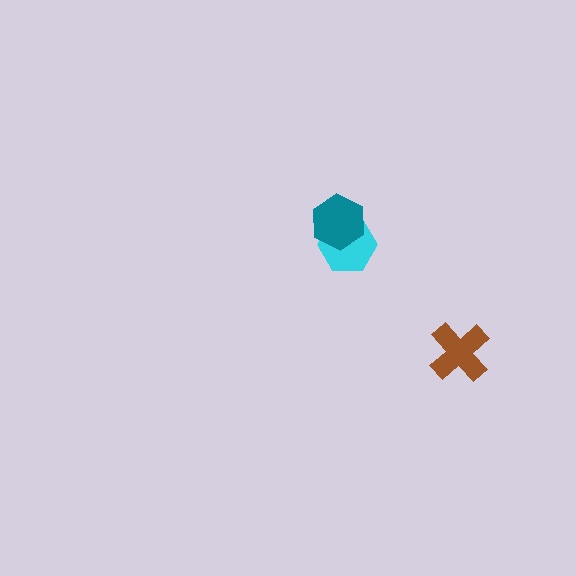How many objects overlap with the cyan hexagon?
1 object overlaps with the cyan hexagon.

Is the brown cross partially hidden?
No, no other shape covers it.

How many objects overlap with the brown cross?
0 objects overlap with the brown cross.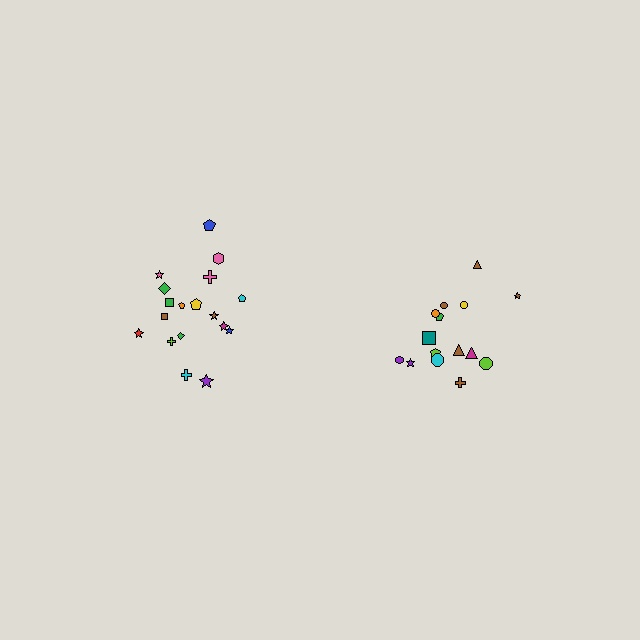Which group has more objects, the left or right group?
The left group.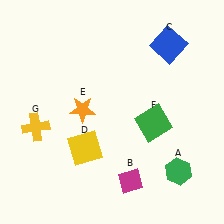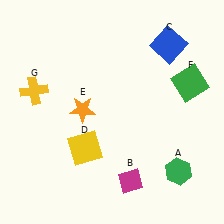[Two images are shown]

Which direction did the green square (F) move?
The green square (F) moved up.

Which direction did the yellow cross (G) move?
The yellow cross (G) moved up.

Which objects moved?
The objects that moved are: the green square (F), the yellow cross (G).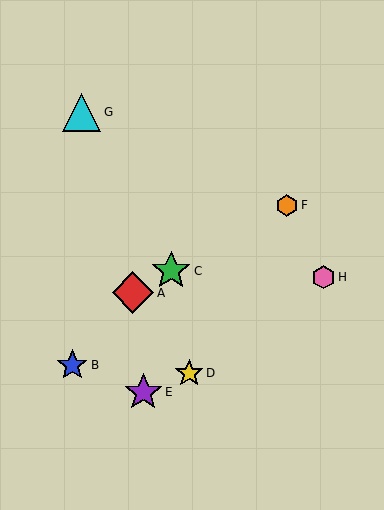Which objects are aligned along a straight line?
Objects A, C, F are aligned along a straight line.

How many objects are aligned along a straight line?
3 objects (A, C, F) are aligned along a straight line.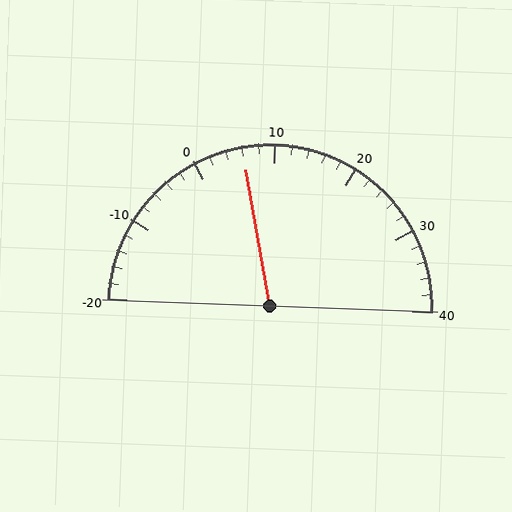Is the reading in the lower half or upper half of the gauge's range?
The reading is in the lower half of the range (-20 to 40).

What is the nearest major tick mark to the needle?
The nearest major tick mark is 10.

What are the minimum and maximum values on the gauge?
The gauge ranges from -20 to 40.